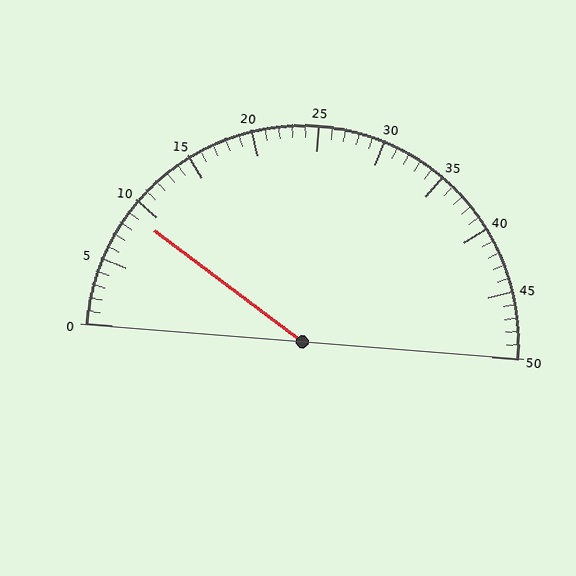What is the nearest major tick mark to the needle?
The nearest major tick mark is 10.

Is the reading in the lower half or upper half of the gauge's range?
The reading is in the lower half of the range (0 to 50).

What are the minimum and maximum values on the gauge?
The gauge ranges from 0 to 50.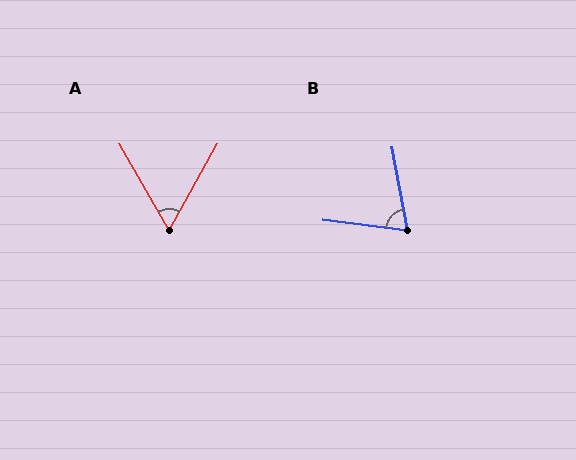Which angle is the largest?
B, at approximately 72 degrees.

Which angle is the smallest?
A, at approximately 59 degrees.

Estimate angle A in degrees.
Approximately 59 degrees.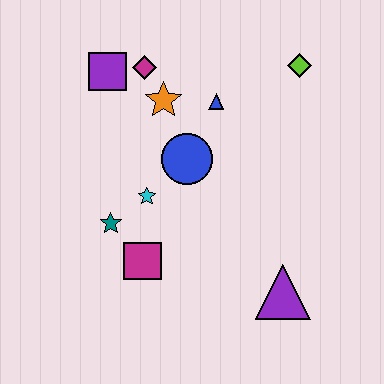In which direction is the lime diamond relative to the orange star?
The lime diamond is to the right of the orange star.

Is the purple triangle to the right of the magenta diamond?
Yes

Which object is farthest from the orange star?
The purple triangle is farthest from the orange star.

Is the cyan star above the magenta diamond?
No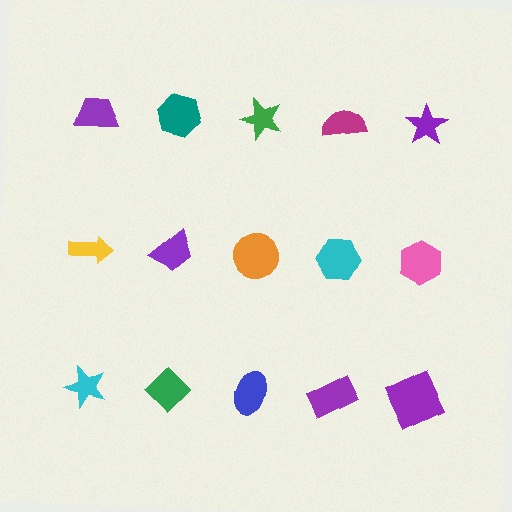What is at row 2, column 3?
An orange circle.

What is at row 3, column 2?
A green diamond.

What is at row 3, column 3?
A blue ellipse.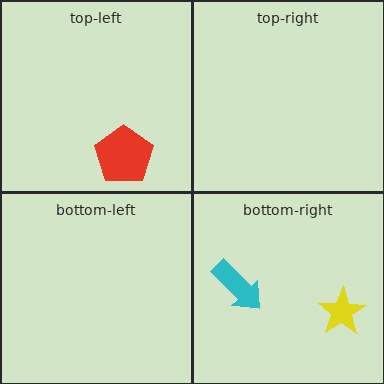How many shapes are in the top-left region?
1.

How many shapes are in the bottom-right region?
2.